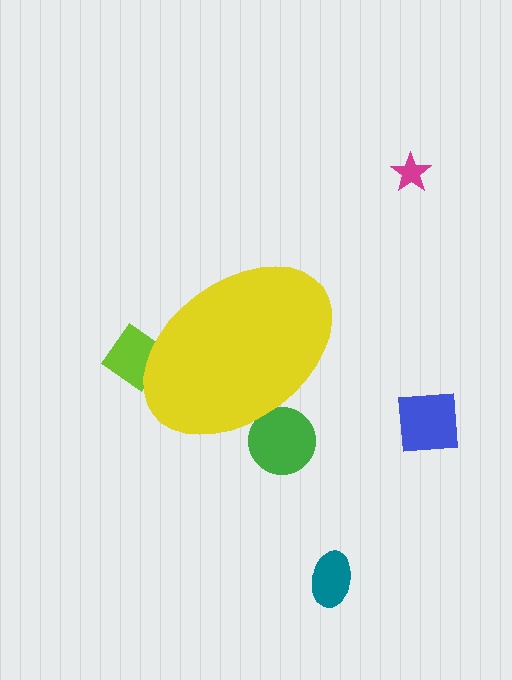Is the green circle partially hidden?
Yes, the green circle is partially hidden behind the yellow ellipse.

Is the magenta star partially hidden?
No, the magenta star is fully visible.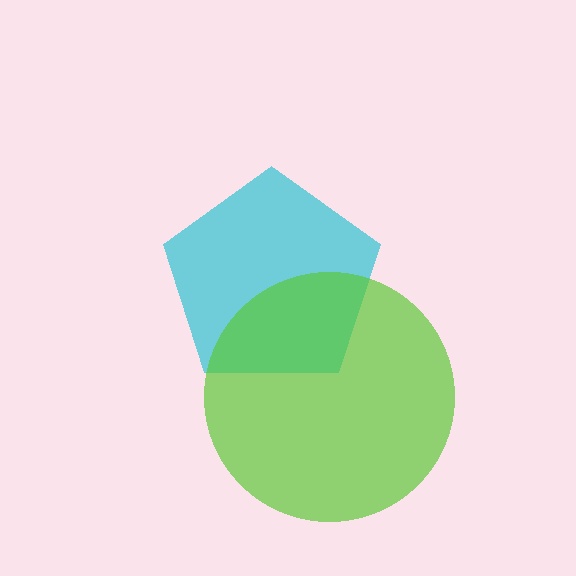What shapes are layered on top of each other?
The layered shapes are: a cyan pentagon, a lime circle.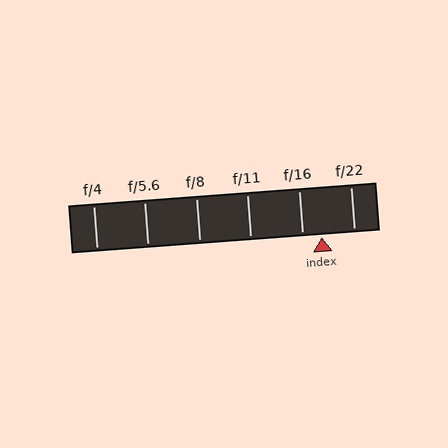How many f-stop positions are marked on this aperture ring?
There are 6 f-stop positions marked.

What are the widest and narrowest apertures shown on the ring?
The widest aperture shown is f/4 and the narrowest is f/22.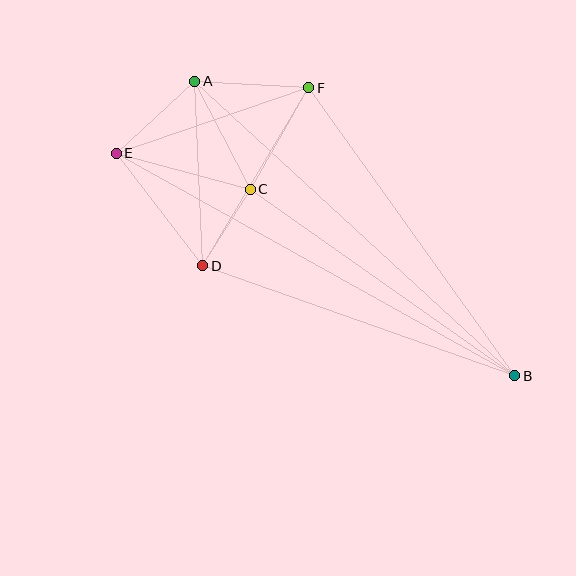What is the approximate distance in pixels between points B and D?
The distance between B and D is approximately 331 pixels.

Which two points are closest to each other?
Points C and D are closest to each other.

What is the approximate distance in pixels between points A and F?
The distance between A and F is approximately 114 pixels.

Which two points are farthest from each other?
Points B and E are farthest from each other.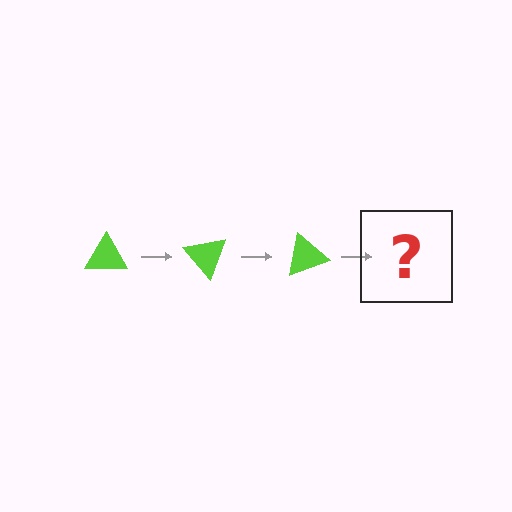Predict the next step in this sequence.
The next step is a lime triangle rotated 150 degrees.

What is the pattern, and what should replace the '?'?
The pattern is that the triangle rotates 50 degrees each step. The '?' should be a lime triangle rotated 150 degrees.